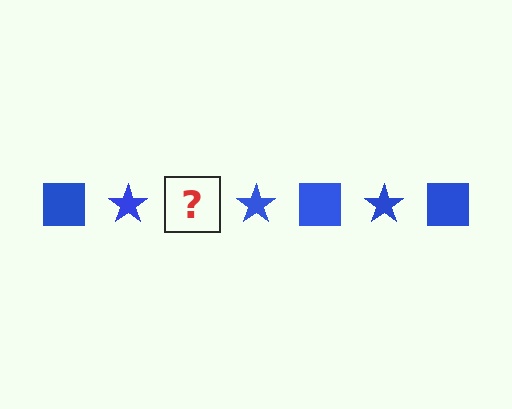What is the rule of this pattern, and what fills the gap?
The rule is that the pattern cycles through square, star shapes in blue. The gap should be filled with a blue square.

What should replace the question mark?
The question mark should be replaced with a blue square.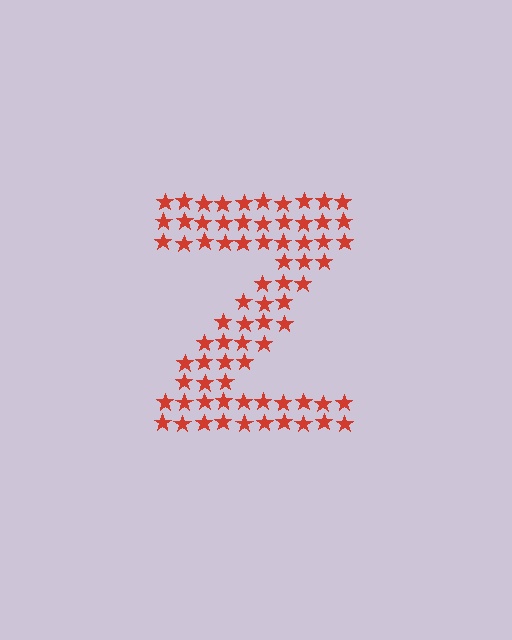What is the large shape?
The large shape is the letter Z.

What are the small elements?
The small elements are stars.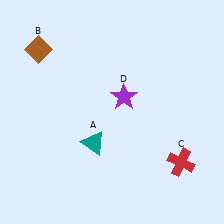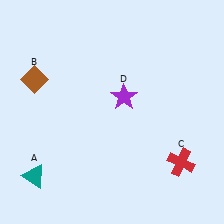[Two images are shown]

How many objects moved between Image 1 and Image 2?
2 objects moved between the two images.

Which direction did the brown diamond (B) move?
The brown diamond (B) moved down.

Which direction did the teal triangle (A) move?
The teal triangle (A) moved left.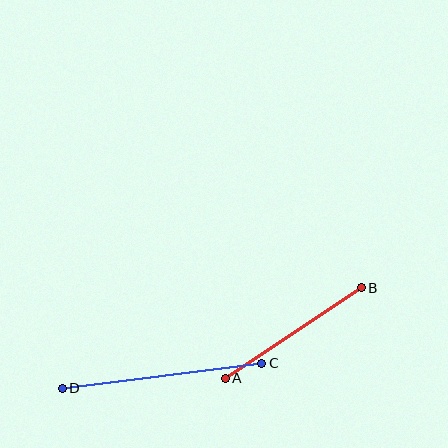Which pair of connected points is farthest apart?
Points C and D are farthest apart.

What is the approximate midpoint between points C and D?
The midpoint is at approximately (162, 376) pixels.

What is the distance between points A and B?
The distance is approximately 163 pixels.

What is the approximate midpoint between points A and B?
The midpoint is at approximately (293, 333) pixels.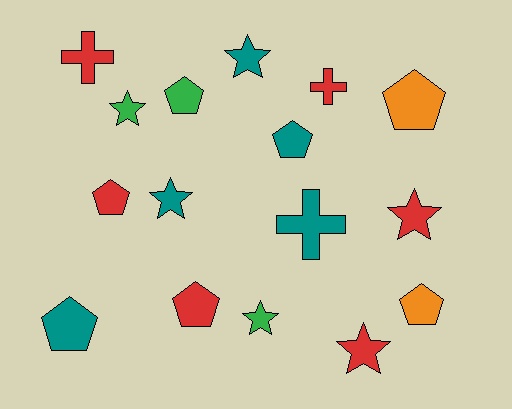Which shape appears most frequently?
Pentagon, with 7 objects.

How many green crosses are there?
There are no green crosses.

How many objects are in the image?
There are 16 objects.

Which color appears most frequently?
Red, with 6 objects.